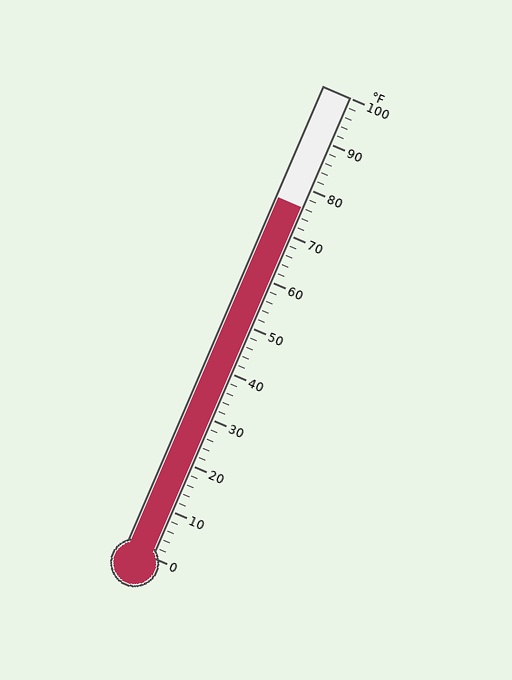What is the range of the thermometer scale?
The thermometer scale ranges from 0°F to 100°F.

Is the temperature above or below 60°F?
The temperature is above 60°F.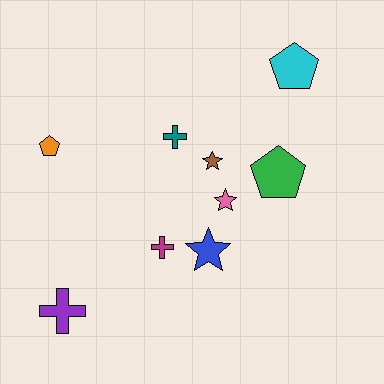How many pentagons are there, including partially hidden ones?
There are 3 pentagons.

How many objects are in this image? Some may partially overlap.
There are 9 objects.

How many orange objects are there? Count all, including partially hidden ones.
There is 1 orange object.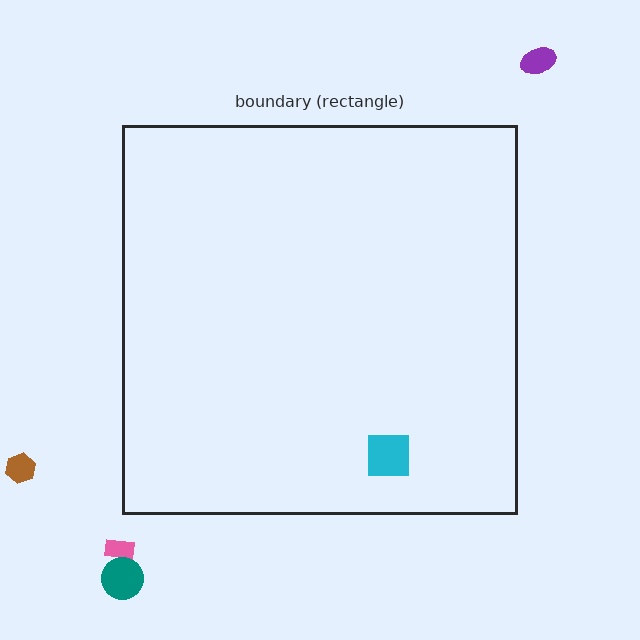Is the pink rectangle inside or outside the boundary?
Outside.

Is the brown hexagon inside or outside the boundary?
Outside.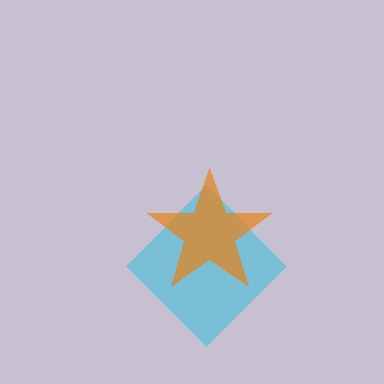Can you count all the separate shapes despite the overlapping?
Yes, there are 2 separate shapes.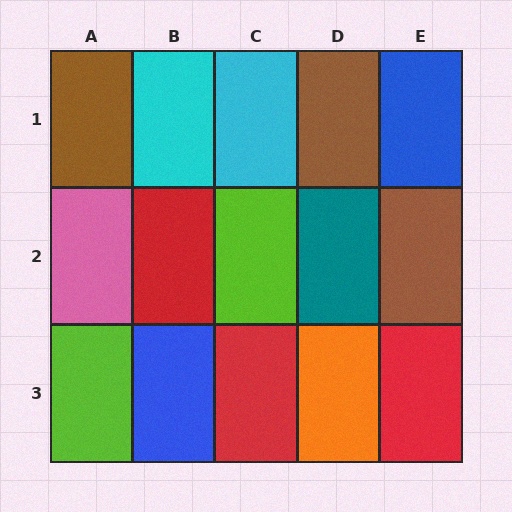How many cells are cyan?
2 cells are cyan.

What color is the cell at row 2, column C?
Lime.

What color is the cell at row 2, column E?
Brown.